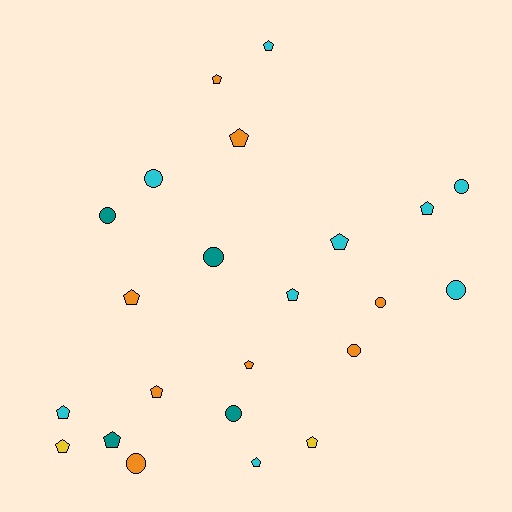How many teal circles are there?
There are 3 teal circles.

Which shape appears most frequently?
Pentagon, with 14 objects.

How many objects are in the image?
There are 23 objects.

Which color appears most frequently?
Cyan, with 9 objects.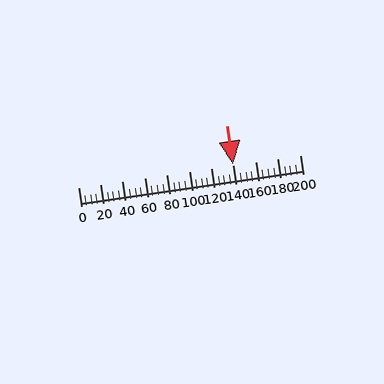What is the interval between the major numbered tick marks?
The major tick marks are spaced 20 units apart.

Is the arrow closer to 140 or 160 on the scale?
The arrow is closer to 140.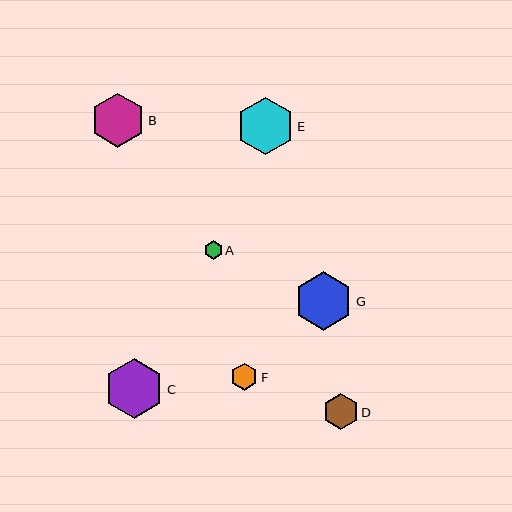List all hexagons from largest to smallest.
From largest to smallest: C, G, E, B, D, F, A.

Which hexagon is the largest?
Hexagon C is the largest with a size of approximately 59 pixels.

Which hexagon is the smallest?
Hexagon A is the smallest with a size of approximately 19 pixels.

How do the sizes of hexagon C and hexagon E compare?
Hexagon C and hexagon E are approximately the same size.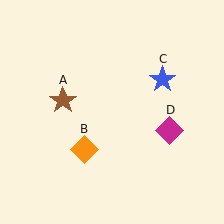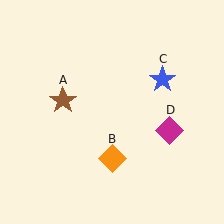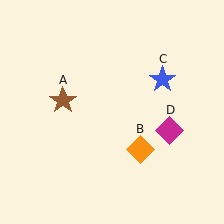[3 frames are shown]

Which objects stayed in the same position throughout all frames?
Brown star (object A) and blue star (object C) and magenta diamond (object D) remained stationary.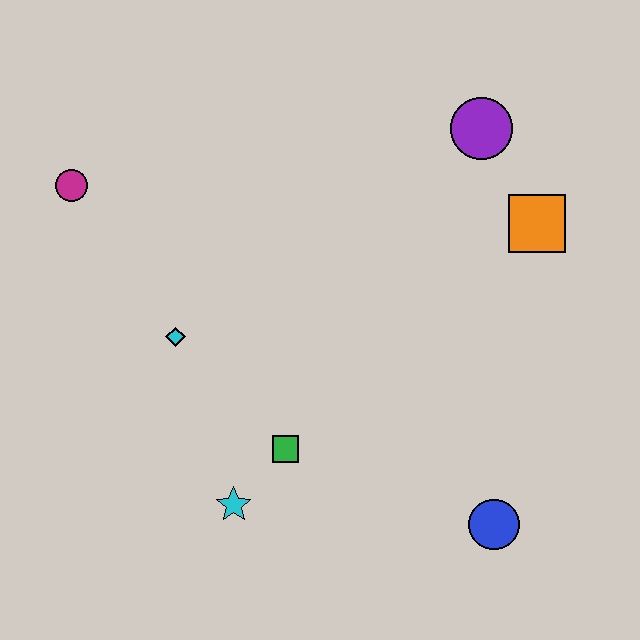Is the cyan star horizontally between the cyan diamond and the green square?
Yes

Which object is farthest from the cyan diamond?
The orange square is farthest from the cyan diamond.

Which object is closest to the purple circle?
The orange square is closest to the purple circle.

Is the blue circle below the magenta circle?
Yes